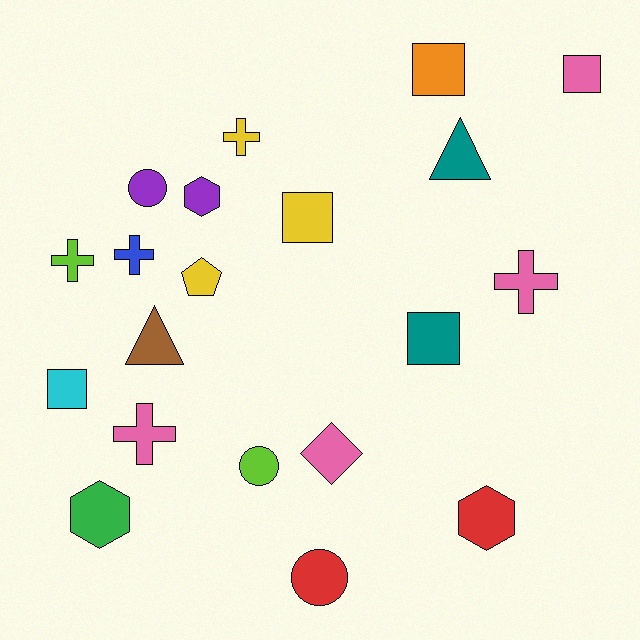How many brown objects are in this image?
There is 1 brown object.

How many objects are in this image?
There are 20 objects.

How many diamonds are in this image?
There is 1 diamond.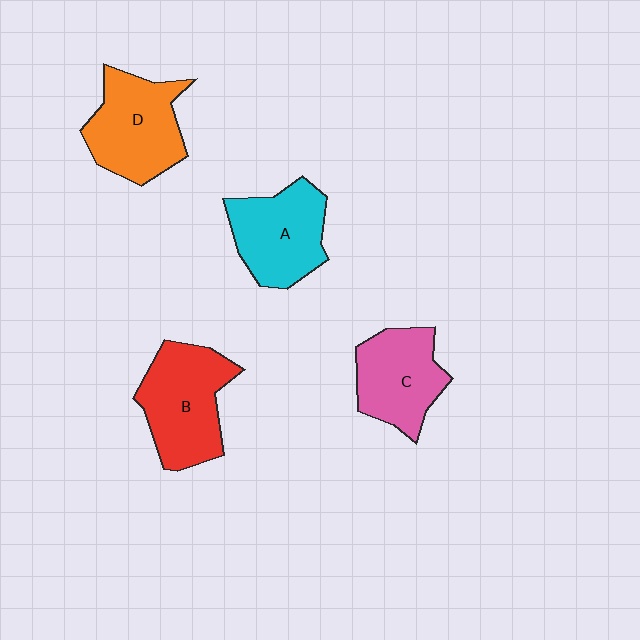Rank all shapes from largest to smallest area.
From largest to smallest: B (red), D (orange), A (cyan), C (pink).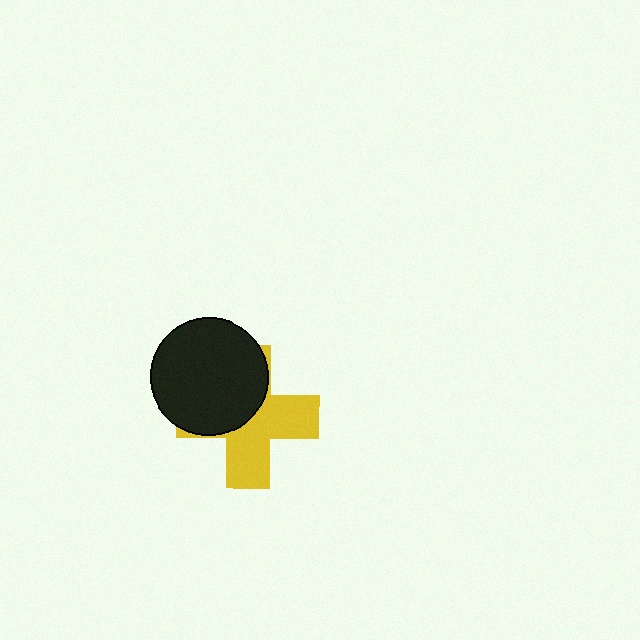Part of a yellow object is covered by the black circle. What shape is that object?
It is a cross.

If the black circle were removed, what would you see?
You would see the complete yellow cross.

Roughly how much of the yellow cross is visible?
About half of it is visible (roughly 54%).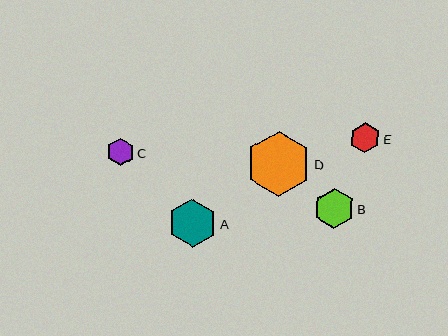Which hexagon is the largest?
Hexagon D is the largest with a size of approximately 64 pixels.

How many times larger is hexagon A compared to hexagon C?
Hexagon A is approximately 1.7 times the size of hexagon C.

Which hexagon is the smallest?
Hexagon C is the smallest with a size of approximately 28 pixels.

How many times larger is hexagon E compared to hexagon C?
Hexagon E is approximately 1.1 times the size of hexagon C.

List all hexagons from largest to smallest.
From largest to smallest: D, A, B, E, C.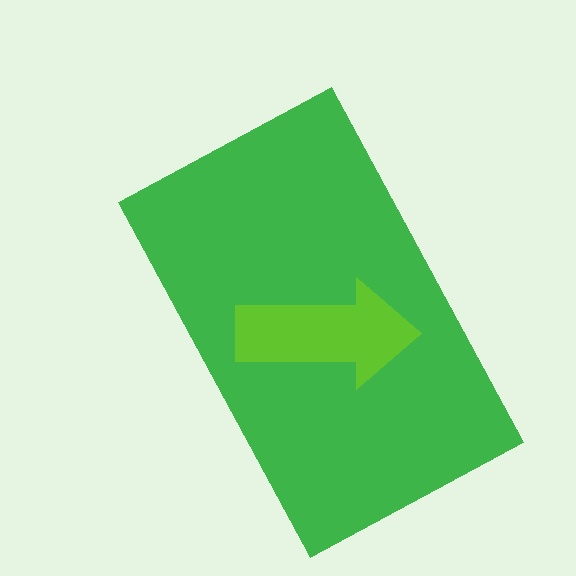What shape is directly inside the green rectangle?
The lime arrow.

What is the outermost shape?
The green rectangle.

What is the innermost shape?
The lime arrow.